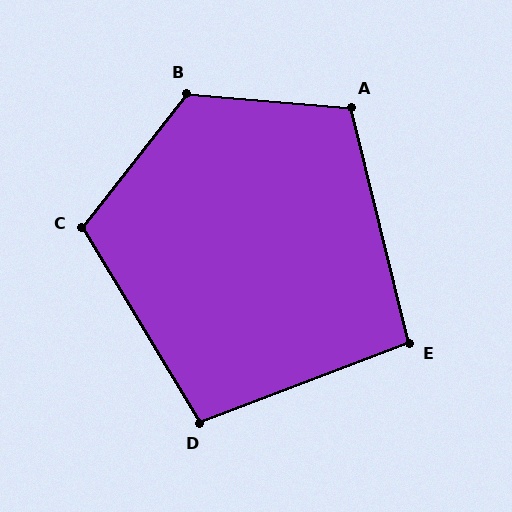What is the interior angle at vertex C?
Approximately 111 degrees (obtuse).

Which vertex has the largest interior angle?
B, at approximately 123 degrees.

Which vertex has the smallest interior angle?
E, at approximately 97 degrees.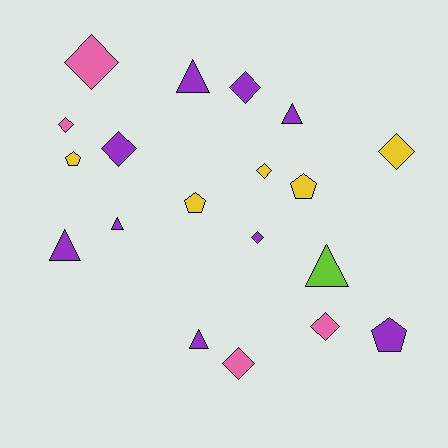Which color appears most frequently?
Purple, with 9 objects.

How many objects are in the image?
There are 19 objects.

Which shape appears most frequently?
Diamond, with 9 objects.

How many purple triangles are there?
There are 5 purple triangles.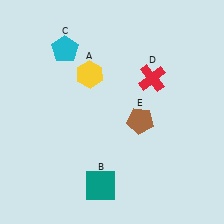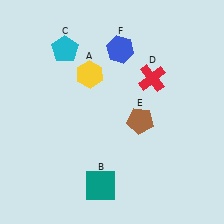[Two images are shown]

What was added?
A blue hexagon (F) was added in Image 2.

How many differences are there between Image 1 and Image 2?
There is 1 difference between the two images.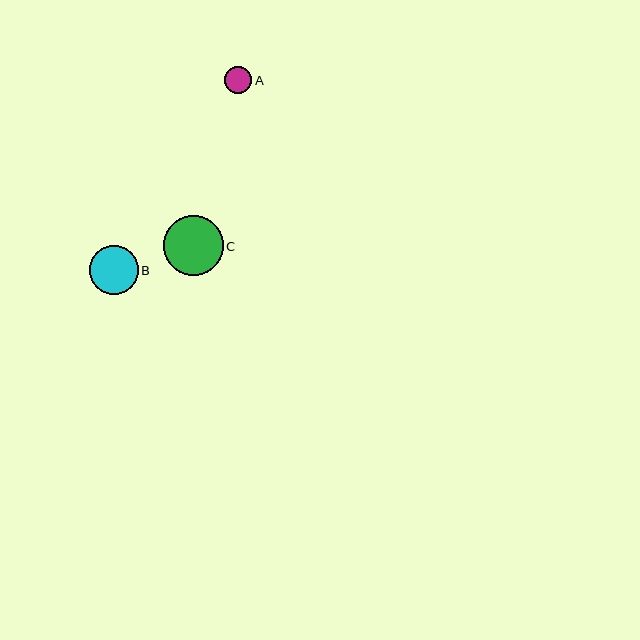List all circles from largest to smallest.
From largest to smallest: C, B, A.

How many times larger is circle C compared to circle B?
Circle C is approximately 1.2 times the size of circle B.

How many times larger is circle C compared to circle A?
Circle C is approximately 2.2 times the size of circle A.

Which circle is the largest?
Circle C is the largest with a size of approximately 60 pixels.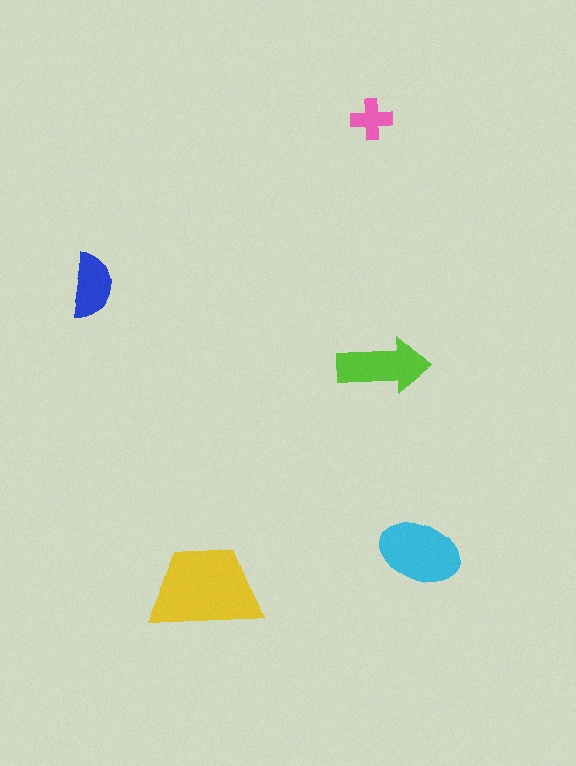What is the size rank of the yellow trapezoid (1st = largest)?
1st.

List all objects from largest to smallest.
The yellow trapezoid, the cyan ellipse, the lime arrow, the blue semicircle, the pink cross.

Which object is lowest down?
The yellow trapezoid is bottommost.